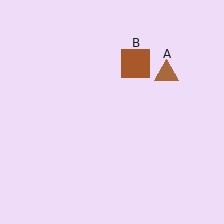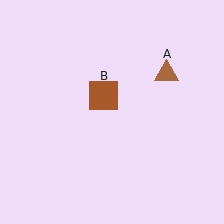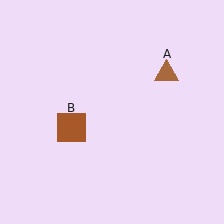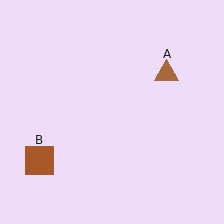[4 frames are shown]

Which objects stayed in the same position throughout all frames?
Brown triangle (object A) remained stationary.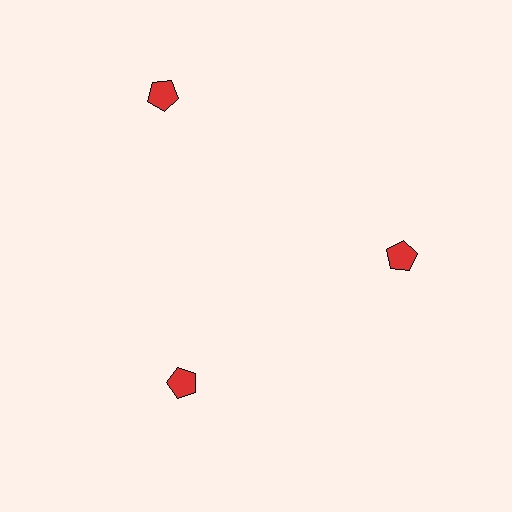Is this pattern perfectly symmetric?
No. The 3 red pentagons are arranged in a ring, but one element near the 11 o'clock position is pushed outward from the center, breaking the 3-fold rotational symmetry.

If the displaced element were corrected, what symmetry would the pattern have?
It would have 3-fold rotational symmetry — the pattern would map onto itself every 120 degrees.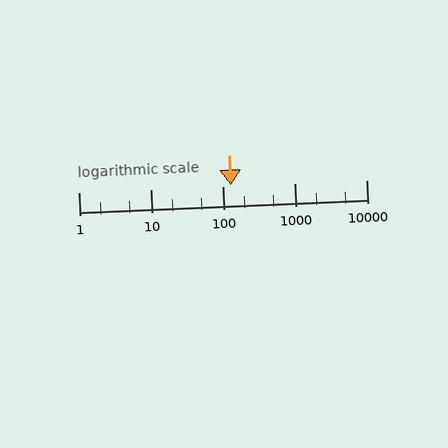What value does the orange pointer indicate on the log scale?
The pointer indicates approximately 130.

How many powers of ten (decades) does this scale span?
The scale spans 4 decades, from 1 to 10000.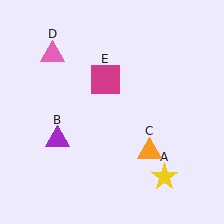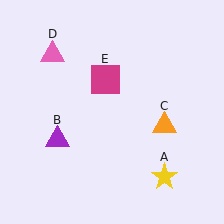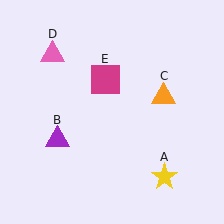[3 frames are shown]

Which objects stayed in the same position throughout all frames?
Yellow star (object A) and purple triangle (object B) and pink triangle (object D) and magenta square (object E) remained stationary.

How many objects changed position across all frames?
1 object changed position: orange triangle (object C).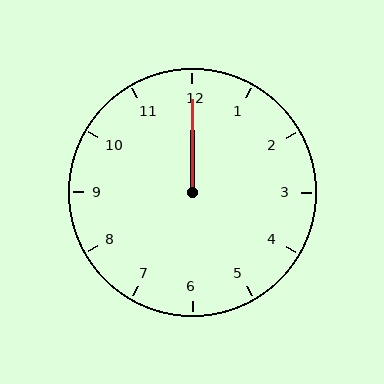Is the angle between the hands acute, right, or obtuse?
It is acute.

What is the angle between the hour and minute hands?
Approximately 0 degrees.